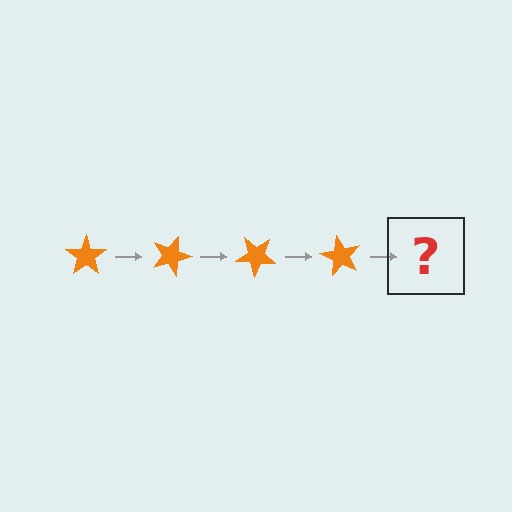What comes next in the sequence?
The next element should be an orange star rotated 80 degrees.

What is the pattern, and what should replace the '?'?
The pattern is that the star rotates 20 degrees each step. The '?' should be an orange star rotated 80 degrees.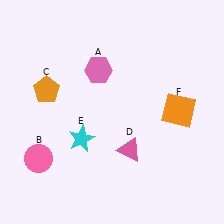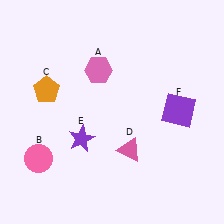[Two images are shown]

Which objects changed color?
E changed from cyan to purple. F changed from orange to purple.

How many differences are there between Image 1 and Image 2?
There are 2 differences between the two images.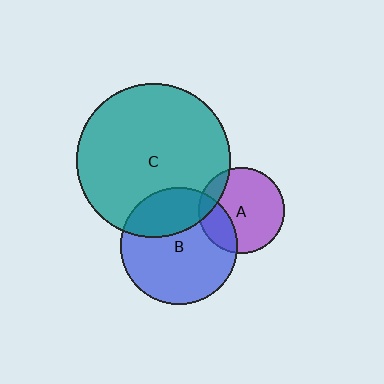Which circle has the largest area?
Circle C (teal).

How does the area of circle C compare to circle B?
Approximately 1.7 times.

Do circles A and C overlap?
Yes.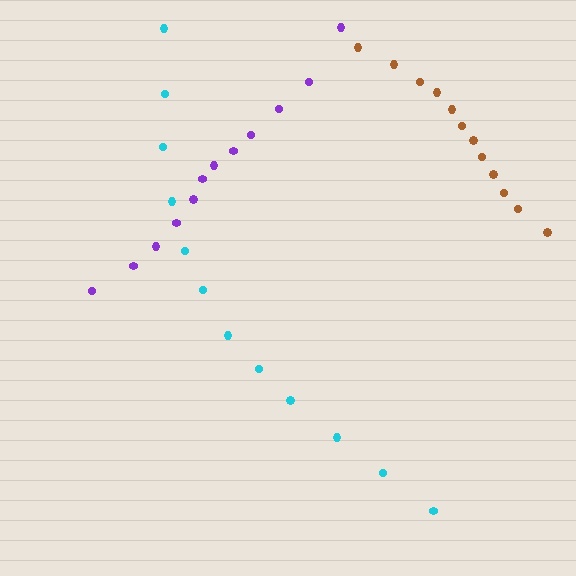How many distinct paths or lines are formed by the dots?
There are 3 distinct paths.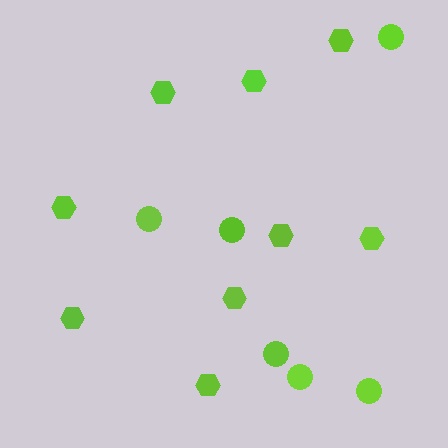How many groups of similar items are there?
There are 2 groups: one group of circles (6) and one group of hexagons (9).